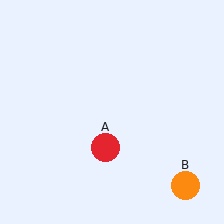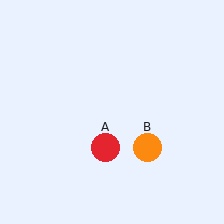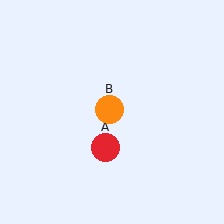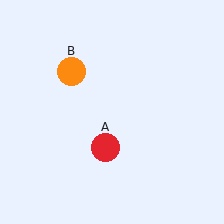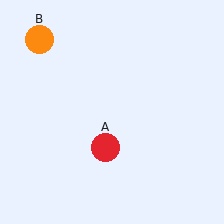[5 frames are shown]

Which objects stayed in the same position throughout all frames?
Red circle (object A) remained stationary.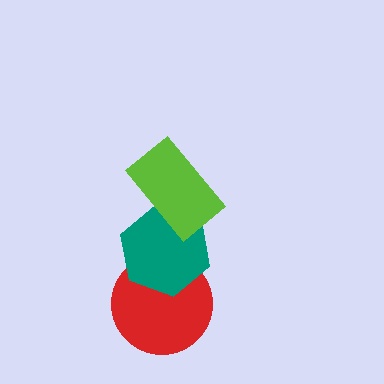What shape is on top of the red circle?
The teal hexagon is on top of the red circle.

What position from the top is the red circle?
The red circle is 3rd from the top.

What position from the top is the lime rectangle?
The lime rectangle is 1st from the top.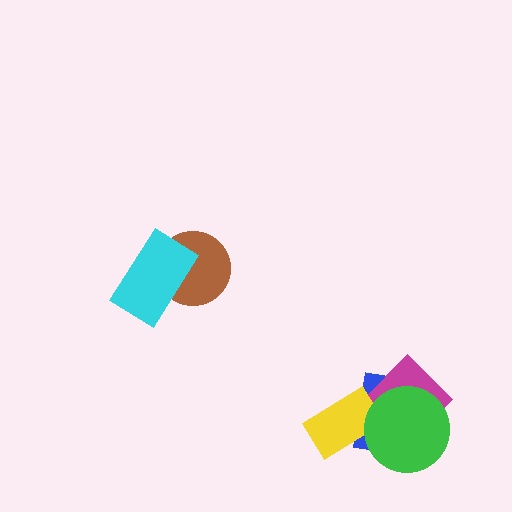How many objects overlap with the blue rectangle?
3 objects overlap with the blue rectangle.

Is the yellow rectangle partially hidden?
Yes, it is partially covered by another shape.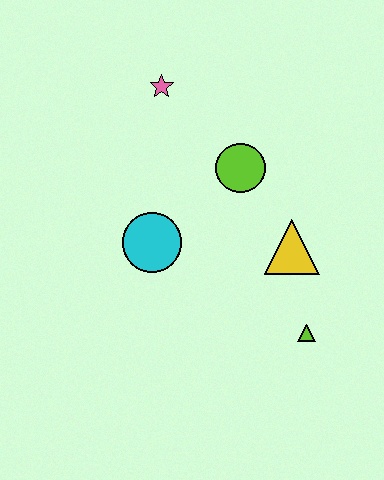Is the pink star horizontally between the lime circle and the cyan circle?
Yes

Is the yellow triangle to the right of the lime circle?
Yes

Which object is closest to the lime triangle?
The yellow triangle is closest to the lime triangle.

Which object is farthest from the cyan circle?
The lime triangle is farthest from the cyan circle.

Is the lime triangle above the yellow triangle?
No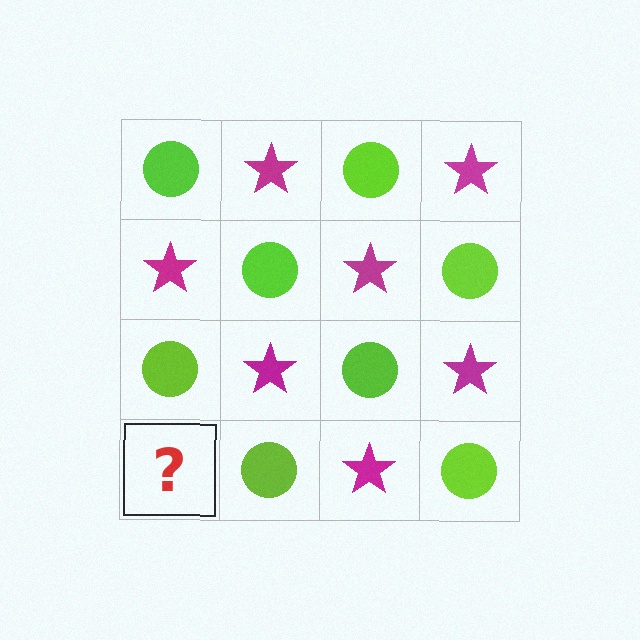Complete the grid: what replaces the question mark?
The question mark should be replaced with a magenta star.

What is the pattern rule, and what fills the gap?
The rule is that it alternates lime circle and magenta star in a checkerboard pattern. The gap should be filled with a magenta star.